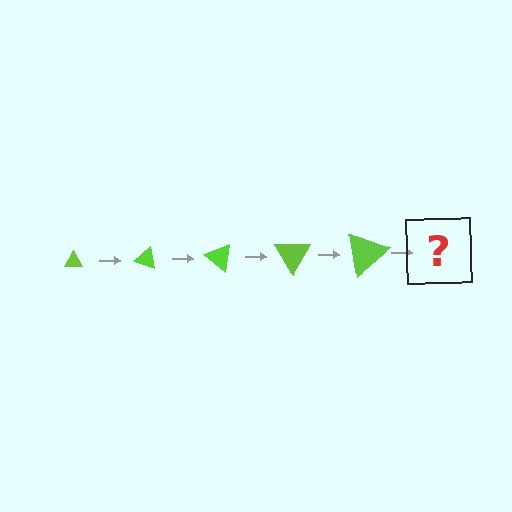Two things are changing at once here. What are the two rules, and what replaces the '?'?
The two rules are that the triangle grows larger each step and it rotates 20 degrees each step. The '?' should be a triangle, larger than the previous one and rotated 100 degrees from the start.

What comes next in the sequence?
The next element should be a triangle, larger than the previous one and rotated 100 degrees from the start.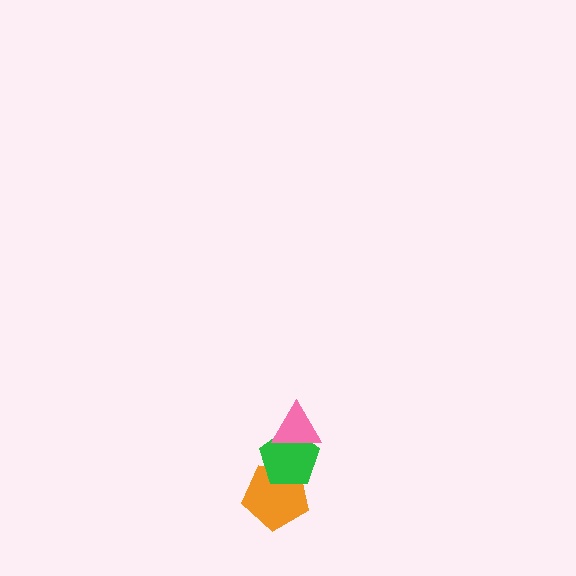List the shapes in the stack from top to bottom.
From top to bottom: the pink triangle, the green pentagon, the orange pentagon.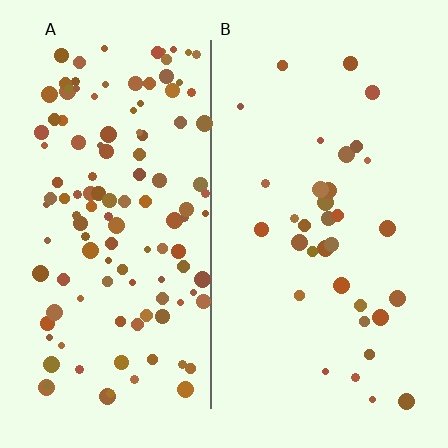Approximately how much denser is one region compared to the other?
Approximately 3.6× — region A over region B.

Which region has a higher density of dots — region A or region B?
A (the left).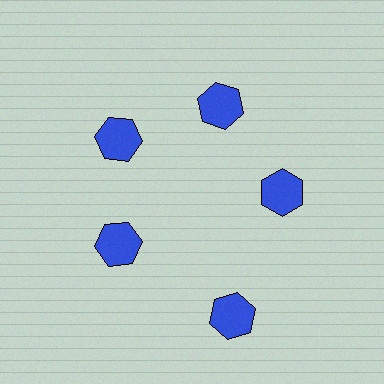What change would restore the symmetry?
The symmetry would be restored by moving it inward, back onto the ring so that all 5 hexagons sit at equal angles and equal distance from the center.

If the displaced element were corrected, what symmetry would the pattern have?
It would have 5-fold rotational symmetry — the pattern would map onto itself every 72 degrees.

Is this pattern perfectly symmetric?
No. The 5 blue hexagons are arranged in a ring, but one element near the 5 o'clock position is pushed outward from the center, breaking the 5-fold rotational symmetry.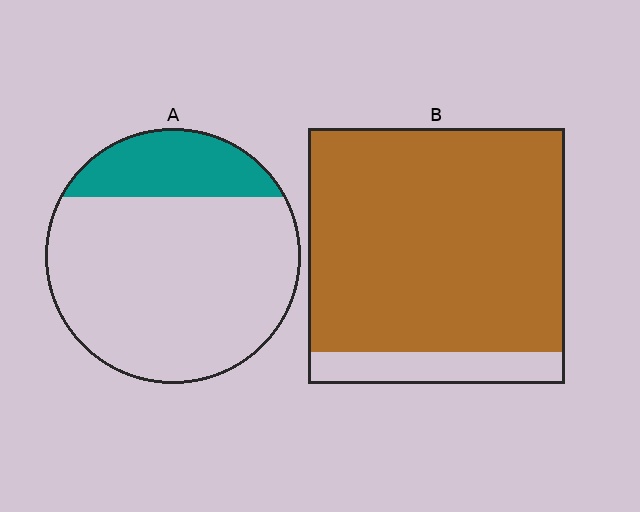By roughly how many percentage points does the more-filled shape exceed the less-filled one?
By roughly 65 percentage points (B over A).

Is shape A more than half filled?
No.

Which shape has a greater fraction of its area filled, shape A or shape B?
Shape B.